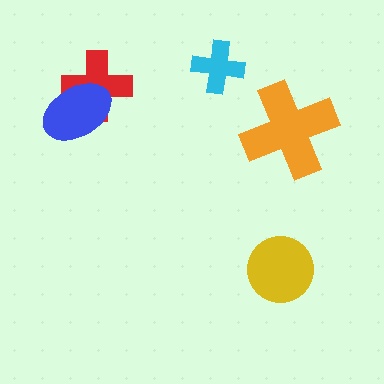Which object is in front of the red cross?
The blue ellipse is in front of the red cross.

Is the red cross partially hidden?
Yes, it is partially covered by another shape.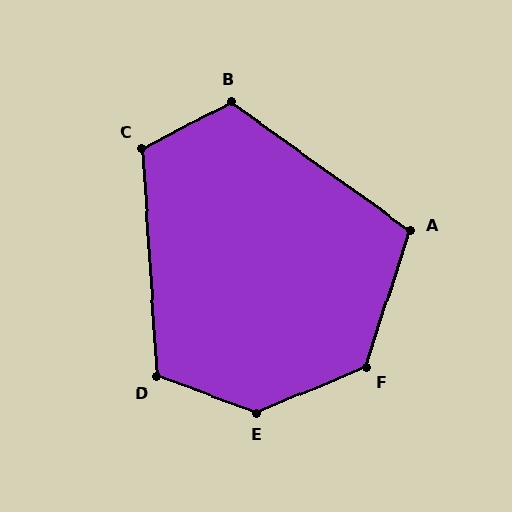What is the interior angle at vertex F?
Approximately 130 degrees (obtuse).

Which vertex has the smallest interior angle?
A, at approximately 108 degrees.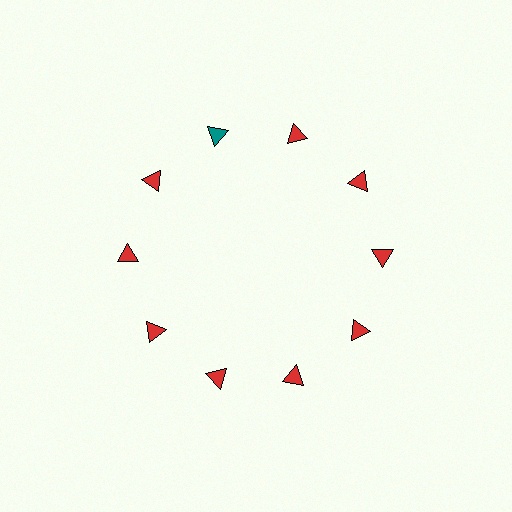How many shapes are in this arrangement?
There are 10 shapes arranged in a ring pattern.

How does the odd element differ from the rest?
It has a different color: teal instead of red.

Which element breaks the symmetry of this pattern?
The teal triangle at roughly the 11 o'clock position breaks the symmetry. All other shapes are red triangles.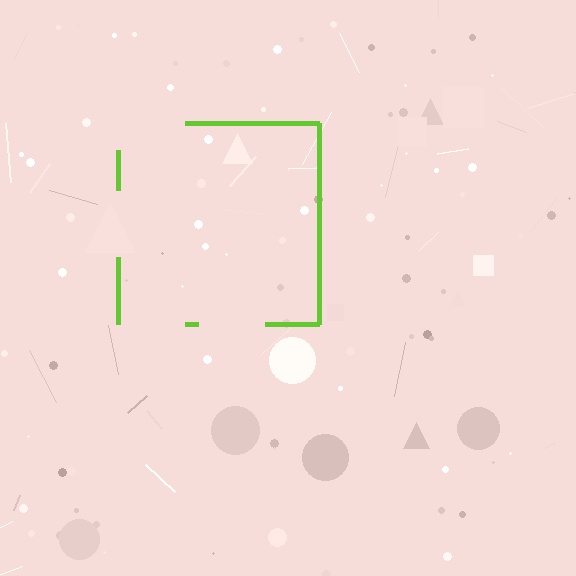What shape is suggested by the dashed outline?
The dashed outline suggests a square.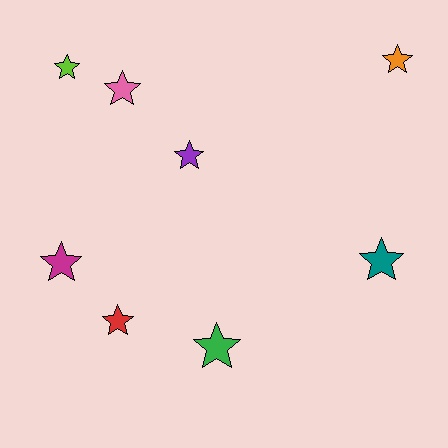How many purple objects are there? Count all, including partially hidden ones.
There is 1 purple object.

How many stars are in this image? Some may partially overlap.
There are 8 stars.